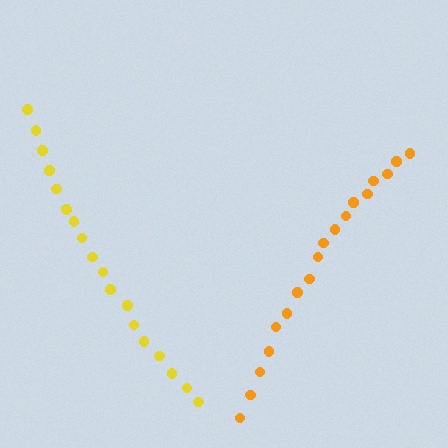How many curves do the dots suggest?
There are 2 distinct paths.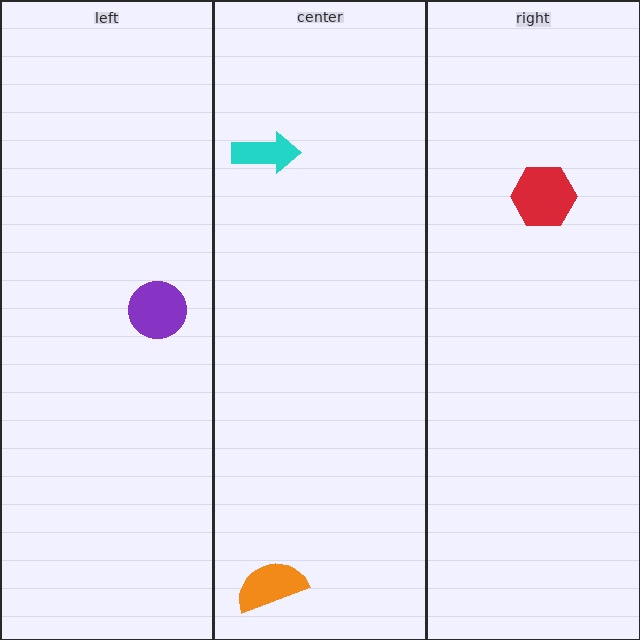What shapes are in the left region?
The purple circle.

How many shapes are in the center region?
2.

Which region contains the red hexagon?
The right region.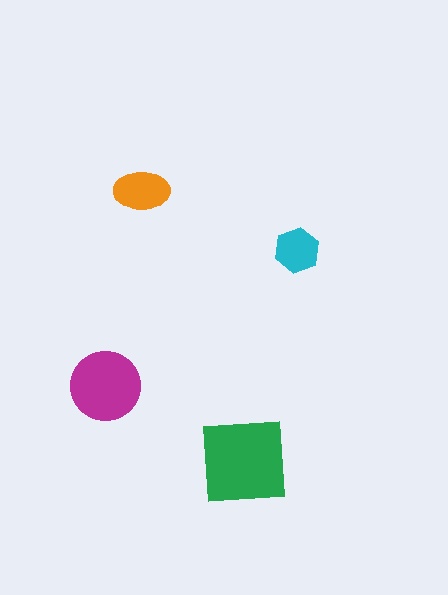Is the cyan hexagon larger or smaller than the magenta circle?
Smaller.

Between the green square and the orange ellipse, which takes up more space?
The green square.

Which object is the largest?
The green square.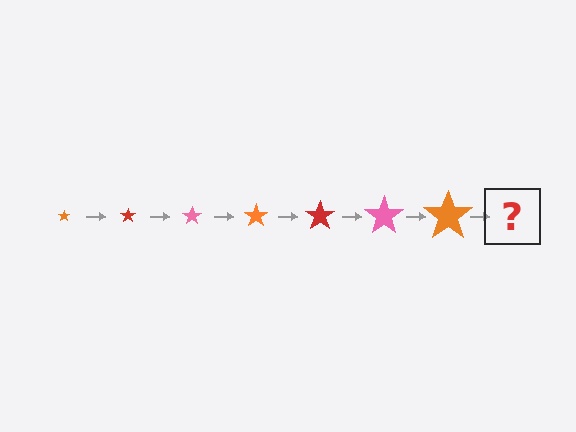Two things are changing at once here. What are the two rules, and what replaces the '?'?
The two rules are that the star grows larger each step and the color cycles through orange, red, and pink. The '?' should be a red star, larger than the previous one.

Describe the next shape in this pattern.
It should be a red star, larger than the previous one.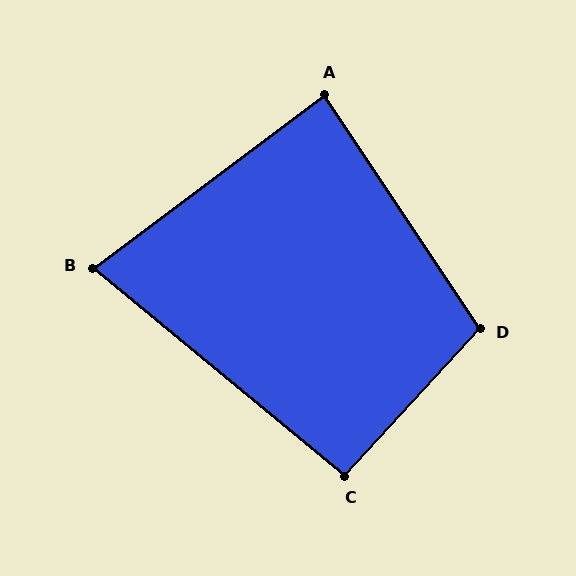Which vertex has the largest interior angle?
D, at approximately 104 degrees.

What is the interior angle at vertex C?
Approximately 93 degrees (approximately right).